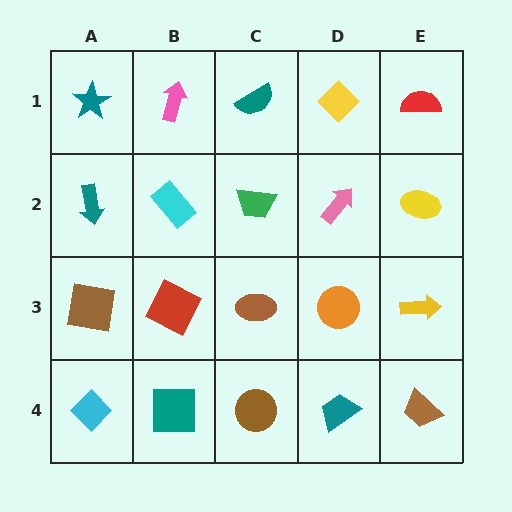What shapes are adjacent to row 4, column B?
A red square (row 3, column B), a cyan diamond (row 4, column A), a brown circle (row 4, column C).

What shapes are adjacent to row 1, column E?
A yellow ellipse (row 2, column E), a yellow diamond (row 1, column D).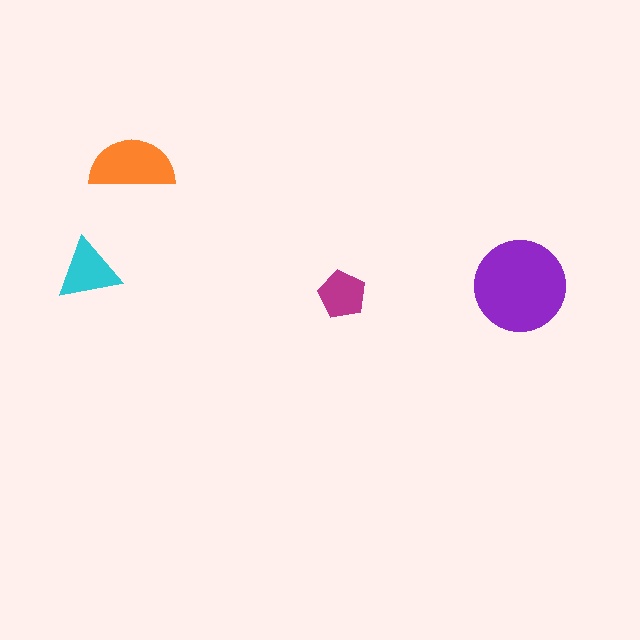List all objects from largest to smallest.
The purple circle, the orange semicircle, the cyan triangle, the magenta pentagon.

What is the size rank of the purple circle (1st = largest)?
1st.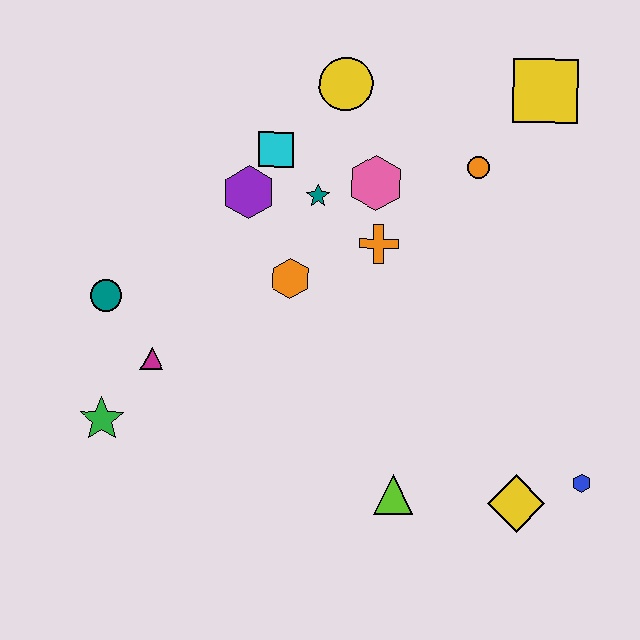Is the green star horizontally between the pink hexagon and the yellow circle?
No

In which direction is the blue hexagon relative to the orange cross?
The blue hexagon is below the orange cross.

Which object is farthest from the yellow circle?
The blue hexagon is farthest from the yellow circle.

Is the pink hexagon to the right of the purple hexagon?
Yes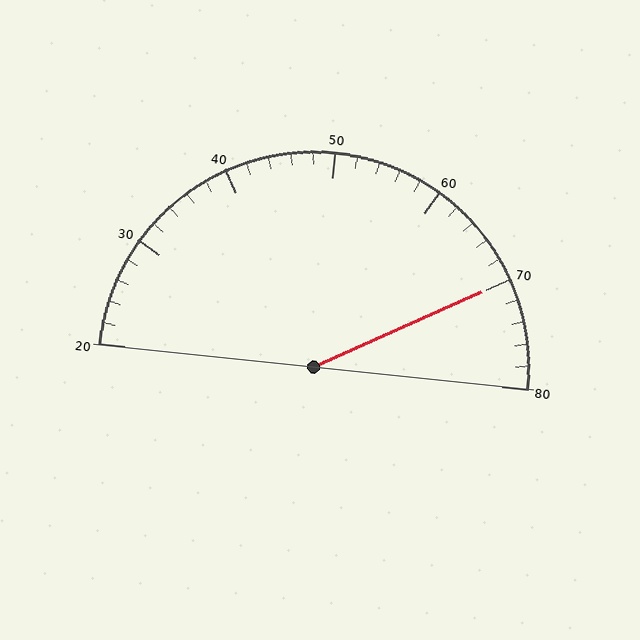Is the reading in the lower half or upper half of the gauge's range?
The reading is in the upper half of the range (20 to 80).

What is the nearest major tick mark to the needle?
The nearest major tick mark is 70.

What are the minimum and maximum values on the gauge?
The gauge ranges from 20 to 80.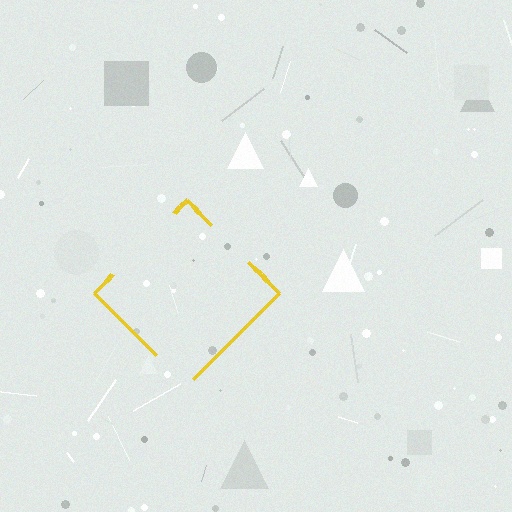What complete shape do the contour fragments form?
The contour fragments form a diamond.